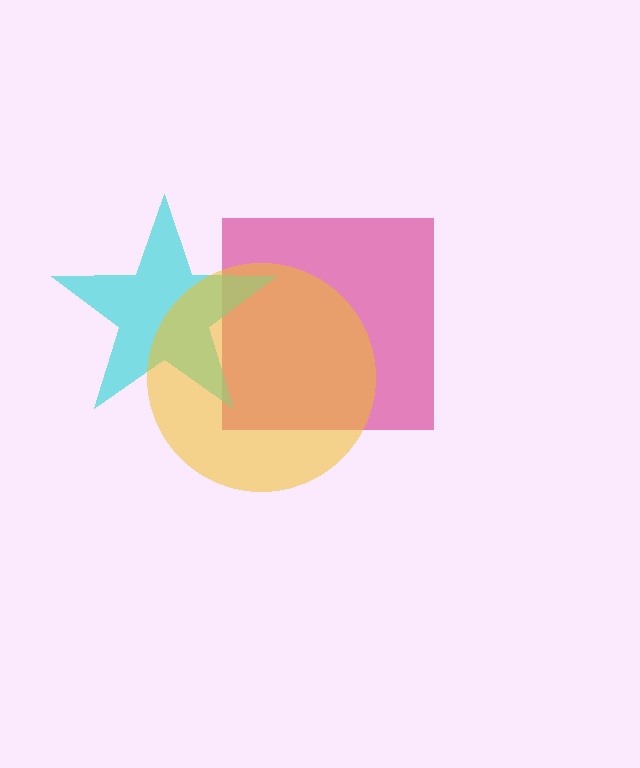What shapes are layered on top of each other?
The layered shapes are: a magenta square, a cyan star, a yellow circle.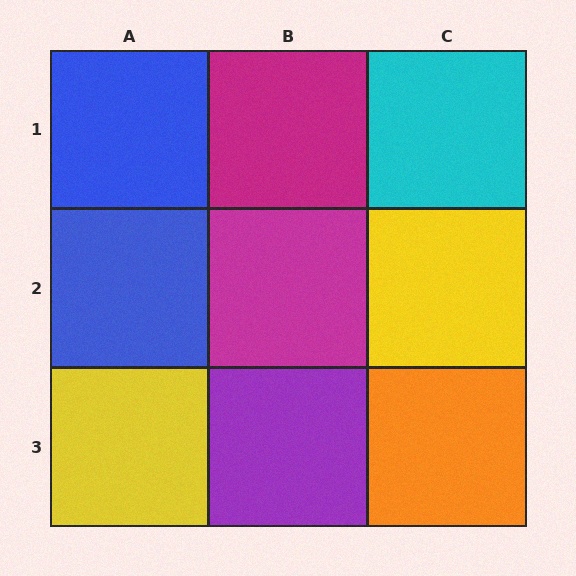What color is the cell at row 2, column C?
Yellow.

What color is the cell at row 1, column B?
Magenta.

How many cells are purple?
1 cell is purple.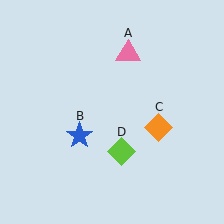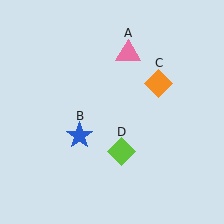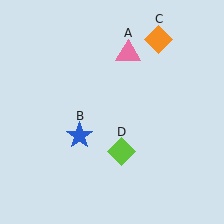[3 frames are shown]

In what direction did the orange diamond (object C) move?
The orange diamond (object C) moved up.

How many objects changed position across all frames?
1 object changed position: orange diamond (object C).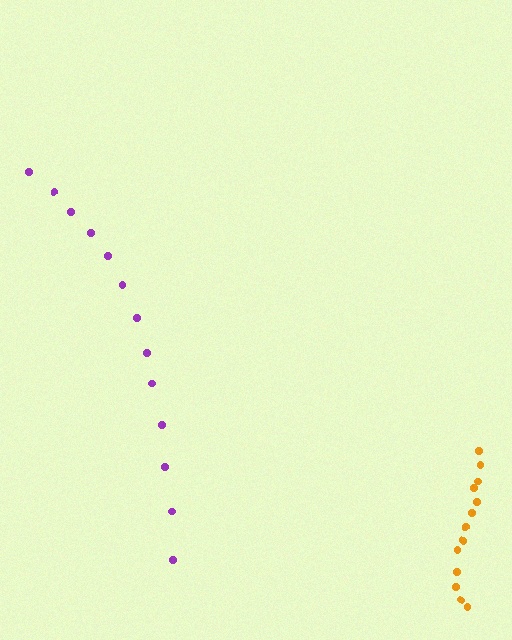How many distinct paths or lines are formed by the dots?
There are 2 distinct paths.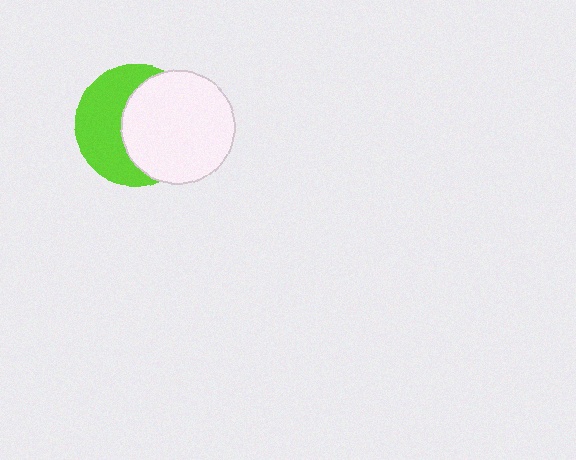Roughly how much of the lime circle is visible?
About half of it is visible (roughly 48%).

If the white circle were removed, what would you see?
You would see the complete lime circle.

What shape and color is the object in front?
The object in front is a white circle.